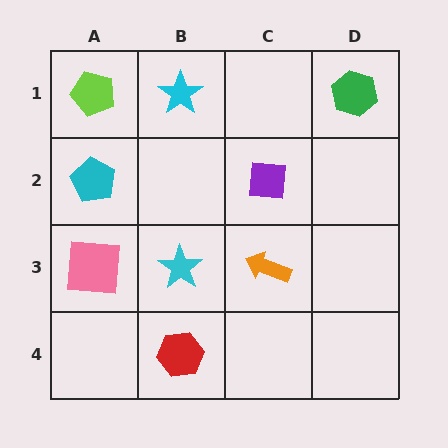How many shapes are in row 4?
1 shape.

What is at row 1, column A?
A lime pentagon.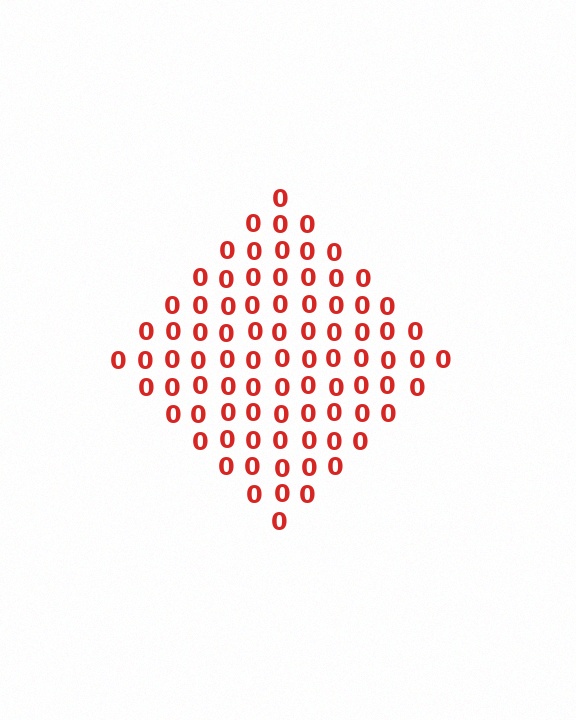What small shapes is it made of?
It is made of small digit 0's.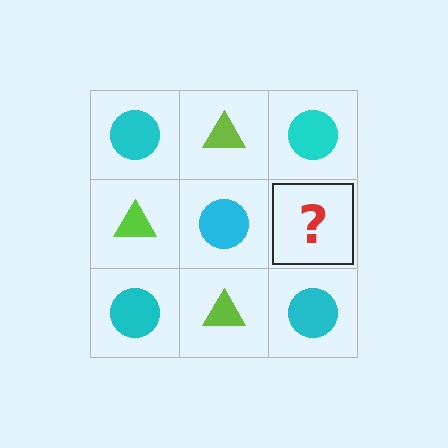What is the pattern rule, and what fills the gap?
The rule is that it alternates cyan circle and lime triangle in a checkerboard pattern. The gap should be filled with a lime triangle.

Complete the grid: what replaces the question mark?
The question mark should be replaced with a lime triangle.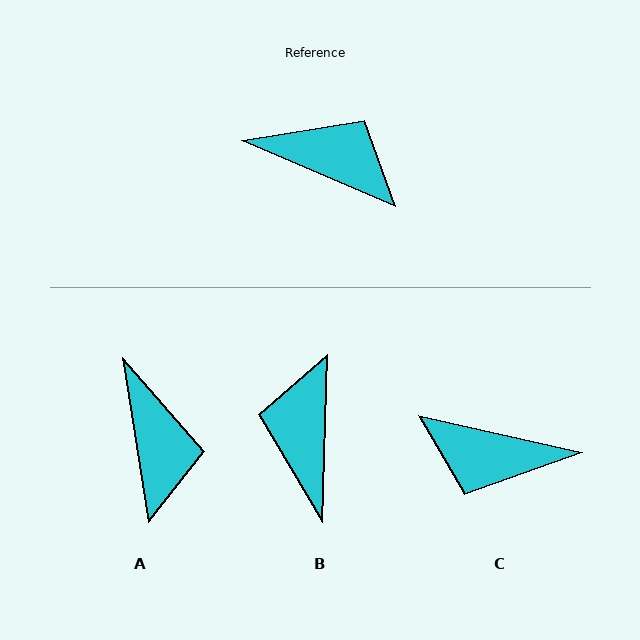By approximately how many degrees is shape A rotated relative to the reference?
Approximately 58 degrees clockwise.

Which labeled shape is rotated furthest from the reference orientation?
C, about 170 degrees away.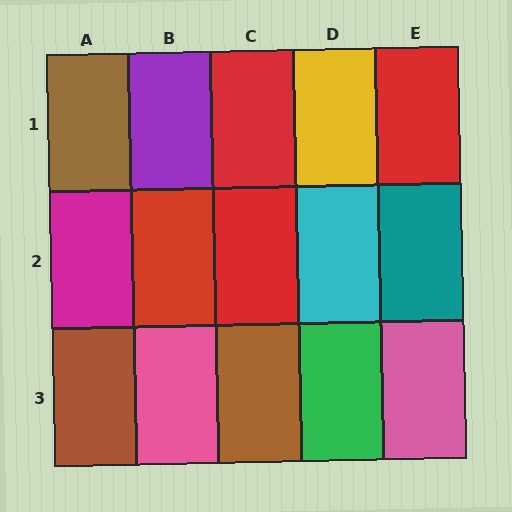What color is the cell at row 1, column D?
Yellow.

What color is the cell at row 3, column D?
Green.